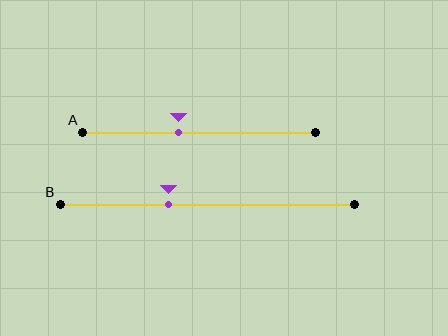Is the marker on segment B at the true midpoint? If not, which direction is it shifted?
No, the marker on segment B is shifted to the left by about 13% of the segment length.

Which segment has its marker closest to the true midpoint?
Segment A has its marker closest to the true midpoint.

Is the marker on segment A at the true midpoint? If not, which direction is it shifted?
No, the marker on segment A is shifted to the left by about 9% of the segment length.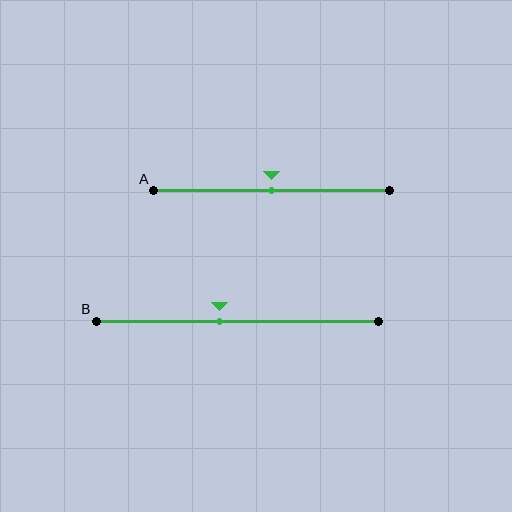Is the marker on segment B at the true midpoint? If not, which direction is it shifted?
No, the marker on segment B is shifted to the left by about 6% of the segment length.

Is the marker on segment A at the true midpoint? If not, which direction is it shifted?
Yes, the marker on segment A is at the true midpoint.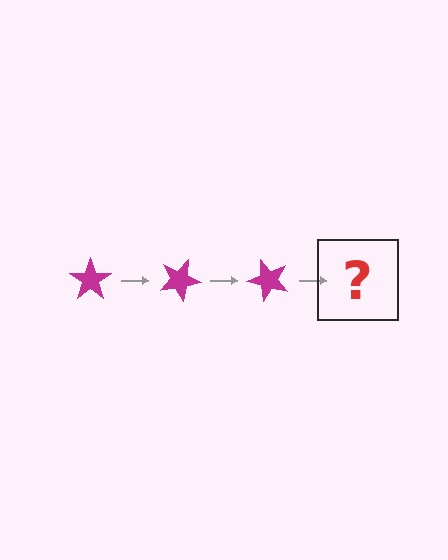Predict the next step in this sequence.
The next step is a magenta star rotated 75 degrees.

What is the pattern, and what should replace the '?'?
The pattern is that the star rotates 25 degrees each step. The '?' should be a magenta star rotated 75 degrees.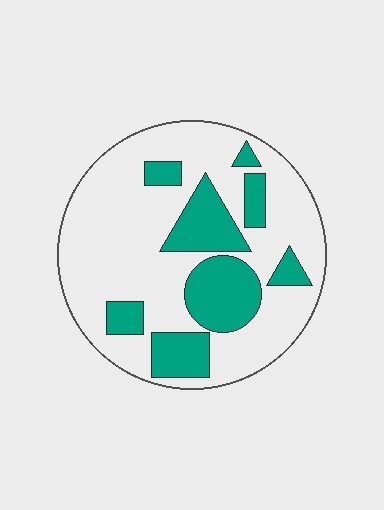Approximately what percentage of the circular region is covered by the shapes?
Approximately 30%.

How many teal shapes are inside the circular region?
8.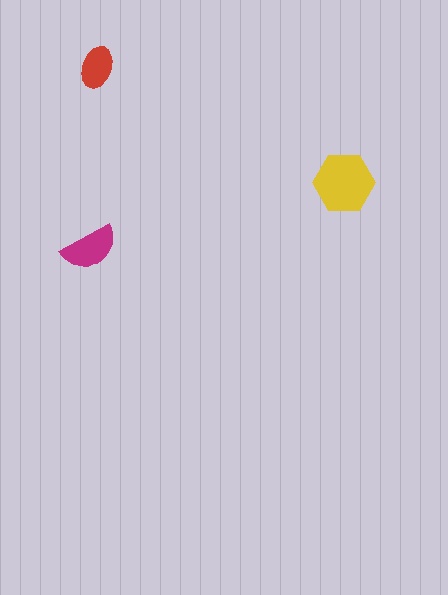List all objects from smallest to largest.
The red ellipse, the magenta semicircle, the yellow hexagon.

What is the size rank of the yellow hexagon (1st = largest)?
1st.